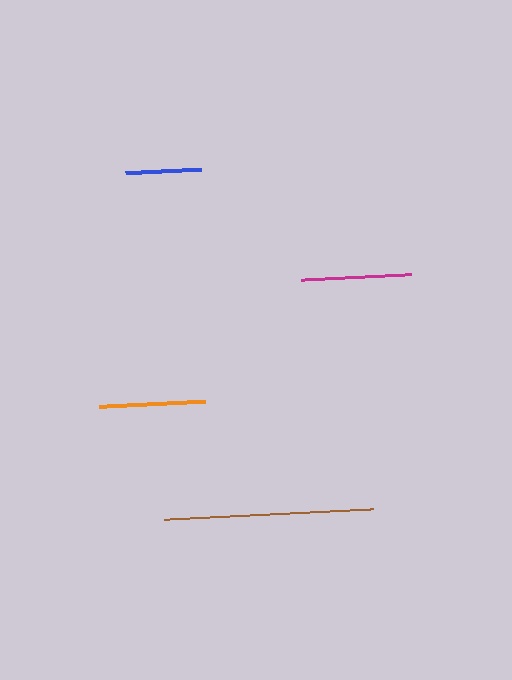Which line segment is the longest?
The brown line is the longest at approximately 209 pixels.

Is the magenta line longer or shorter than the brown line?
The brown line is longer than the magenta line.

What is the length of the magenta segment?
The magenta segment is approximately 110 pixels long.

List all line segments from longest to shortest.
From longest to shortest: brown, magenta, orange, blue.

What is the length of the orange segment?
The orange segment is approximately 107 pixels long.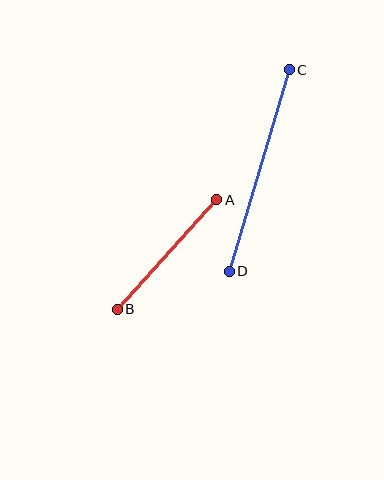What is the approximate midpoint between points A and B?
The midpoint is at approximately (167, 255) pixels.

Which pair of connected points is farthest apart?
Points C and D are farthest apart.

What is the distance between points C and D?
The distance is approximately 210 pixels.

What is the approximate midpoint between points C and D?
The midpoint is at approximately (259, 170) pixels.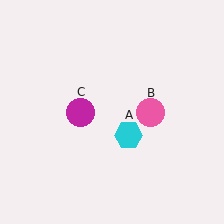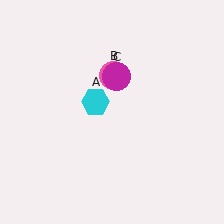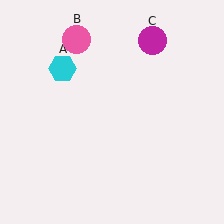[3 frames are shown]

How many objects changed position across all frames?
3 objects changed position: cyan hexagon (object A), pink circle (object B), magenta circle (object C).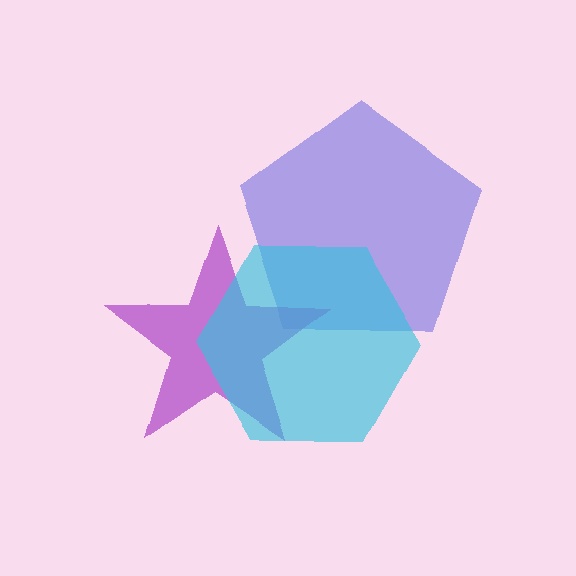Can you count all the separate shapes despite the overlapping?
Yes, there are 3 separate shapes.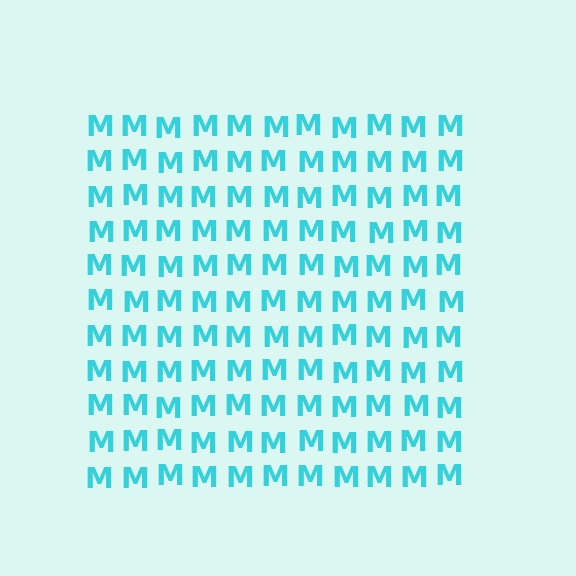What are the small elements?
The small elements are letter M's.